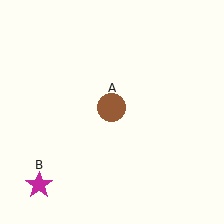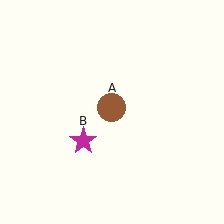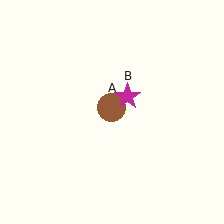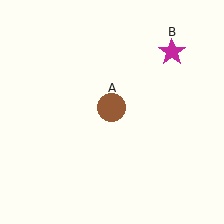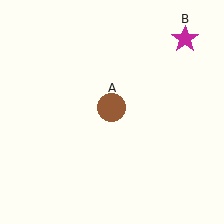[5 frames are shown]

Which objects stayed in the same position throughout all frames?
Brown circle (object A) remained stationary.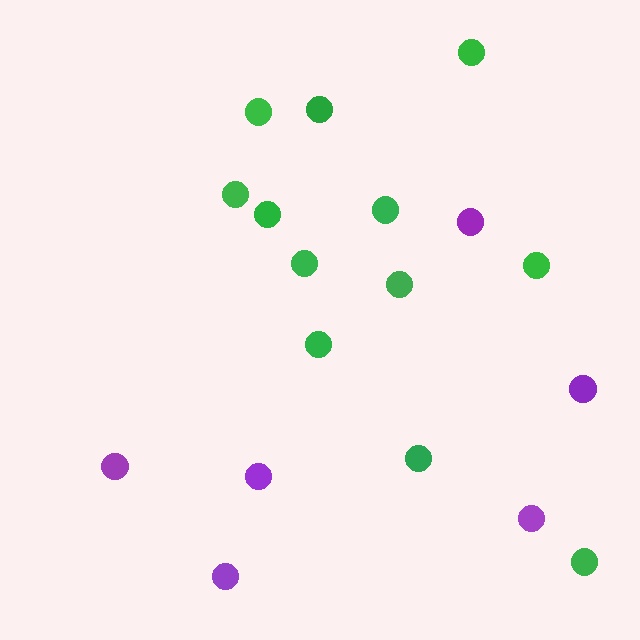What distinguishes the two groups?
There are 2 groups: one group of purple circles (6) and one group of green circles (12).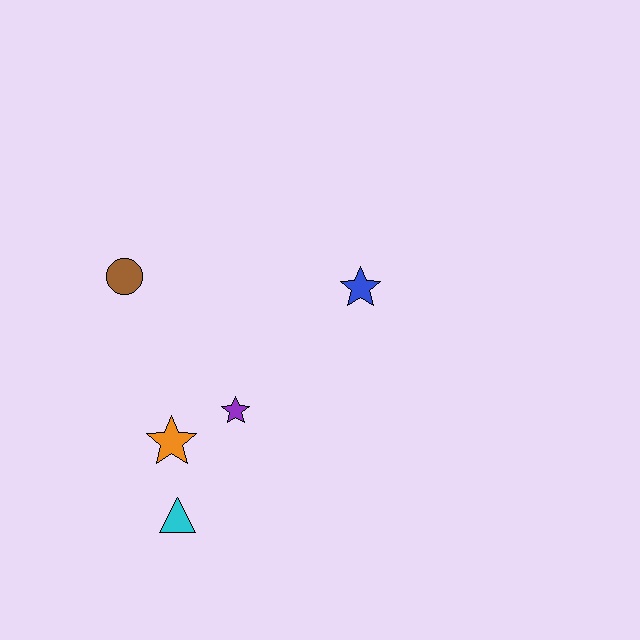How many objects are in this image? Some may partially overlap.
There are 5 objects.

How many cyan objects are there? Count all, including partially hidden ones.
There is 1 cyan object.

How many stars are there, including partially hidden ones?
There are 3 stars.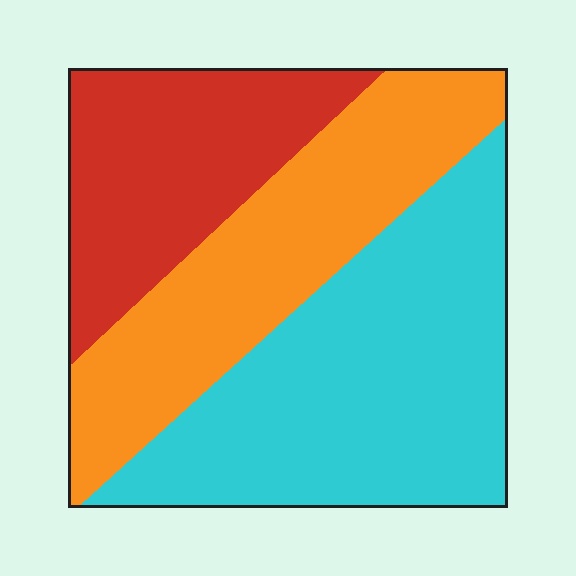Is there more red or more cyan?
Cyan.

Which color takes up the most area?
Cyan, at roughly 45%.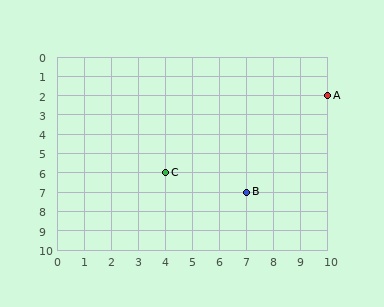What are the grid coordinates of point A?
Point A is at grid coordinates (10, 2).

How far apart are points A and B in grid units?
Points A and B are 3 columns and 5 rows apart (about 5.8 grid units diagonally).